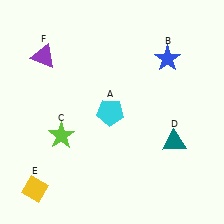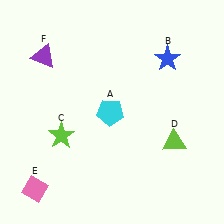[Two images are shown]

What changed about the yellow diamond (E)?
In Image 1, E is yellow. In Image 2, it changed to pink.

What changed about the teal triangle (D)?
In Image 1, D is teal. In Image 2, it changed to lime.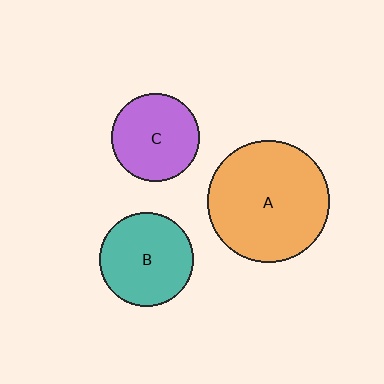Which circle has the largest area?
Circle A (orange).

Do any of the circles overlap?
No, none of the circles overlap.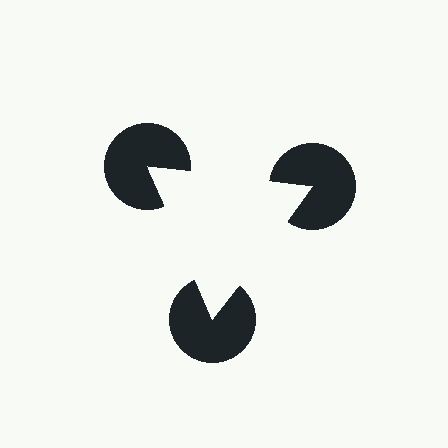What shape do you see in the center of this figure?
An illusory triangle — its edges are inferred from the aligned wedge cuts in the pac-man discs, not physically drawn.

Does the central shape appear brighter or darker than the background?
It typically appears slightly brighter than the background, even though no actual brightness change is drawn.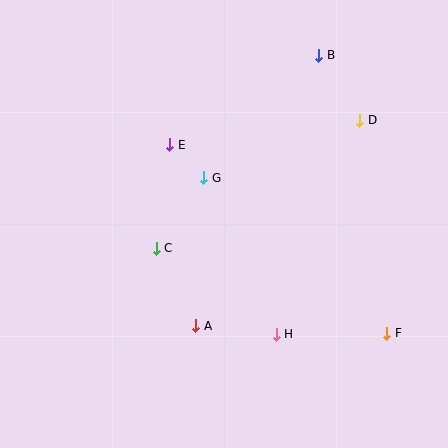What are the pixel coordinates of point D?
Point D is at (360, 120).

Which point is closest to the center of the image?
Point G at (204, 178) is closest to the center.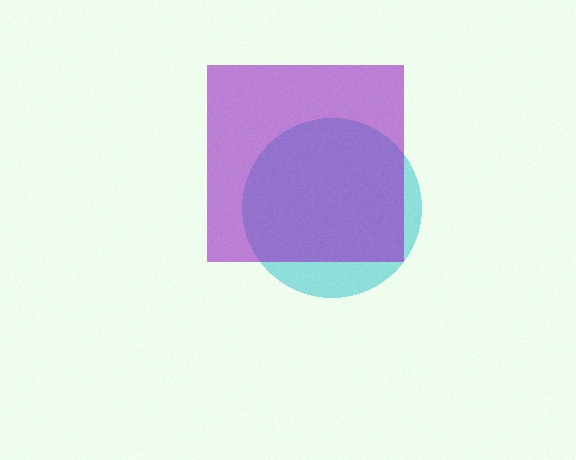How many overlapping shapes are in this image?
There are 2 overlapping shapes in the image.